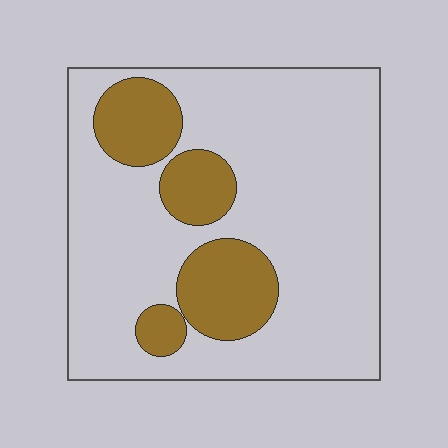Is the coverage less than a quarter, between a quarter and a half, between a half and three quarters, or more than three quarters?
Less than a quarter.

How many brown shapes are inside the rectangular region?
4.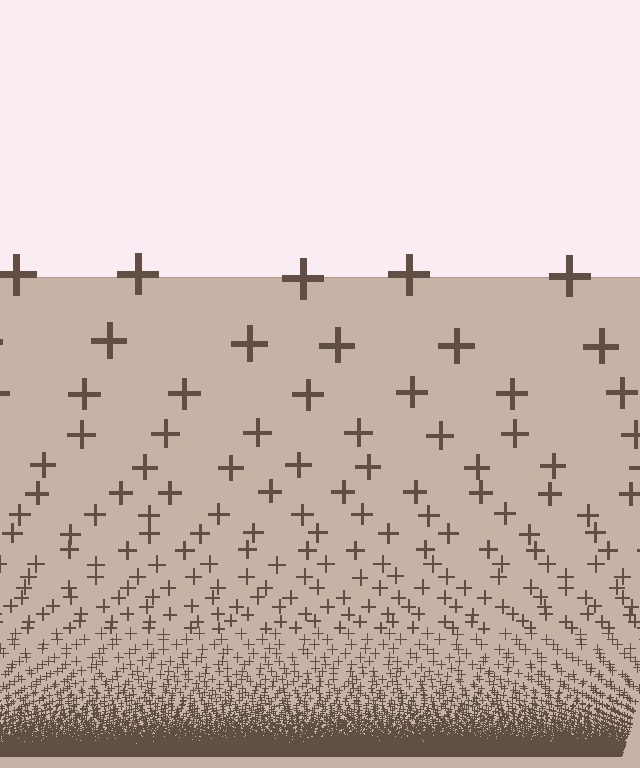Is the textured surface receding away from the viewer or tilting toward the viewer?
The surface appears to tilt toward the viewer. Texture elements get larger and sparser toward the top.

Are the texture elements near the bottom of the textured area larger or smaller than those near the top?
Smaller. The gradient is inverted — elements near the bottom are smaller and denser.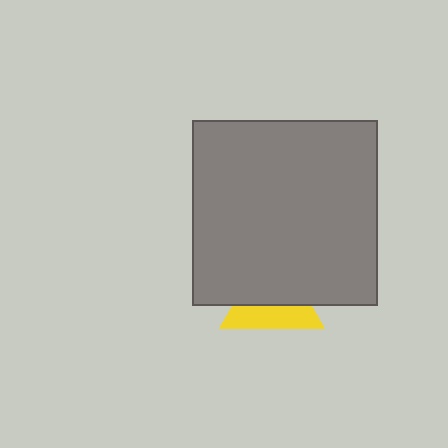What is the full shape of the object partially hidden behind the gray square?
The partially hidden object is a yellow triangle.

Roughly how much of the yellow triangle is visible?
About half of it is visible (roughly 45%).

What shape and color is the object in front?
The object in front is a gray square.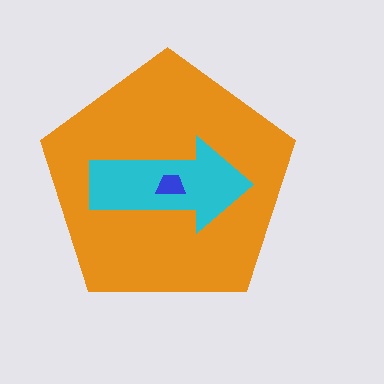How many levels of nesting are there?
3.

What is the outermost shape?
The orange pentagon.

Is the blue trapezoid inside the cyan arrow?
Yes.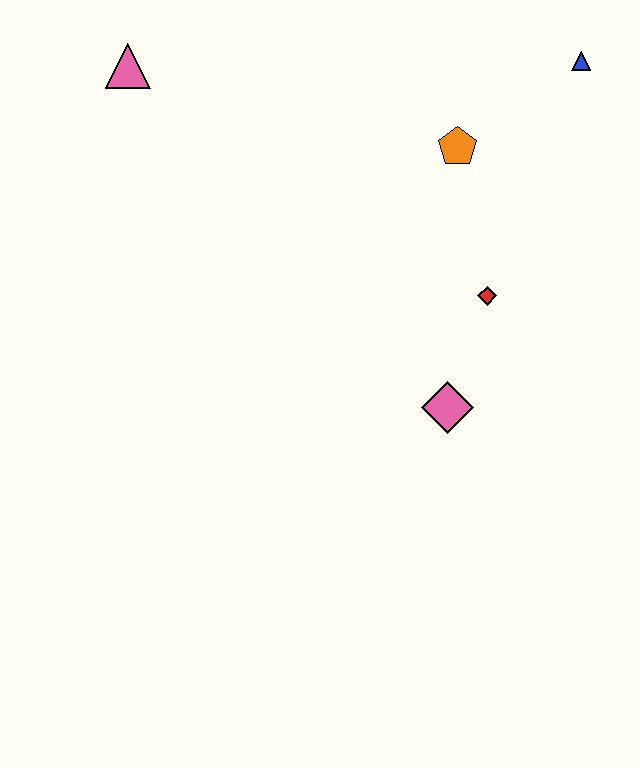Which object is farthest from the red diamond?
The pink triangle is farthest from the red diamond.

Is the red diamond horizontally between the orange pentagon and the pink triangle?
No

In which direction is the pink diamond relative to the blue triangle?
The pink diamond is below the blue triangle.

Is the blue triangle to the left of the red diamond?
No